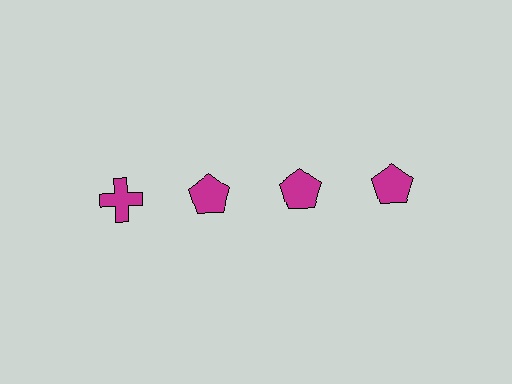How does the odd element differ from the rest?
It has a different shape: cross instead of pentagon.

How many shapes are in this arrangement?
There are 4 shapes arranged in a grid pattern.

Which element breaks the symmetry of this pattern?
The magenta cross in the top row, leftmost column breaks the symmetry. All other shapes are magenta pentagons.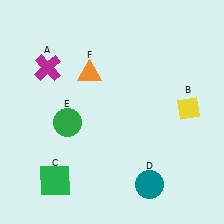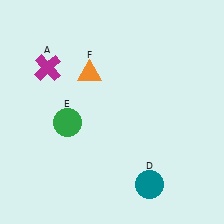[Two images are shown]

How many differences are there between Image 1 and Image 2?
There are 2 differences between the two images.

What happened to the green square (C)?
The green square (C) was removed in Image 2. It was in the bottom-left area of Image 1.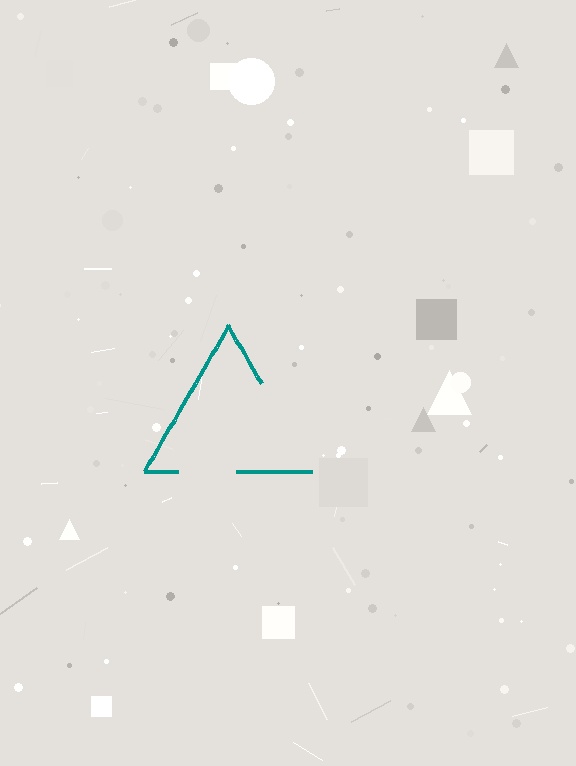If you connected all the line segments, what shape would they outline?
They would outline a triangle.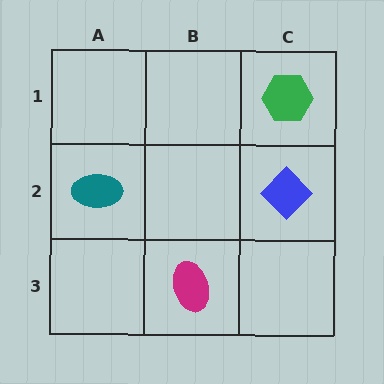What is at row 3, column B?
A magenta ellipse.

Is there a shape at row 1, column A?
No, that cell is empty.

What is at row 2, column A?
A teal ellipse.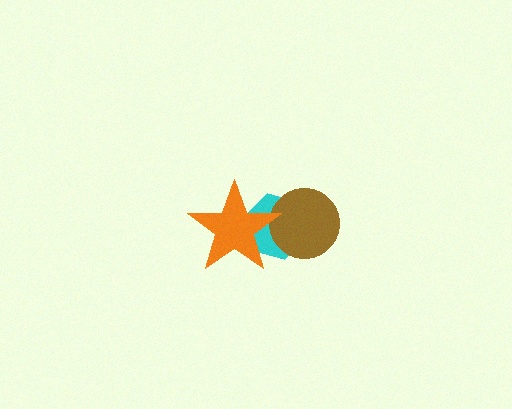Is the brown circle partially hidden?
Yes, it is partially covered by another shape.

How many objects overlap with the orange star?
2 objects overlap with the orange star.